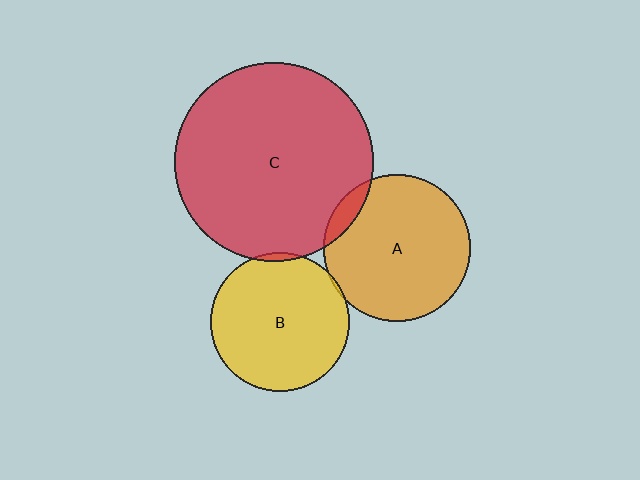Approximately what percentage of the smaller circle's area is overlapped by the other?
Approximately 5%.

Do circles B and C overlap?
Yes.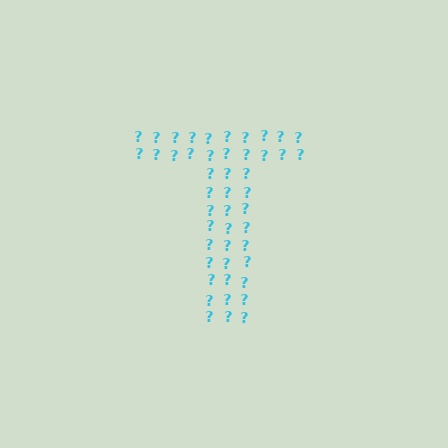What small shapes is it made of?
It is made of small question marks.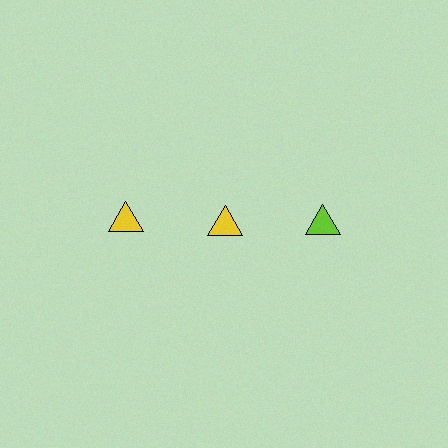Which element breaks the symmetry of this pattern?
The lime triangle in the top row, center column breaks the symmetry. All other shapes are yellow triangles.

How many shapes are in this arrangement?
There are 3 shapes arranged in a grid pattern.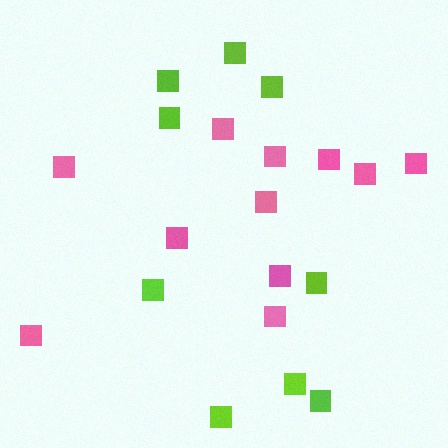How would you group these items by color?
There are 2 groups: one group of pink squares (11) and one group of lime squares (9).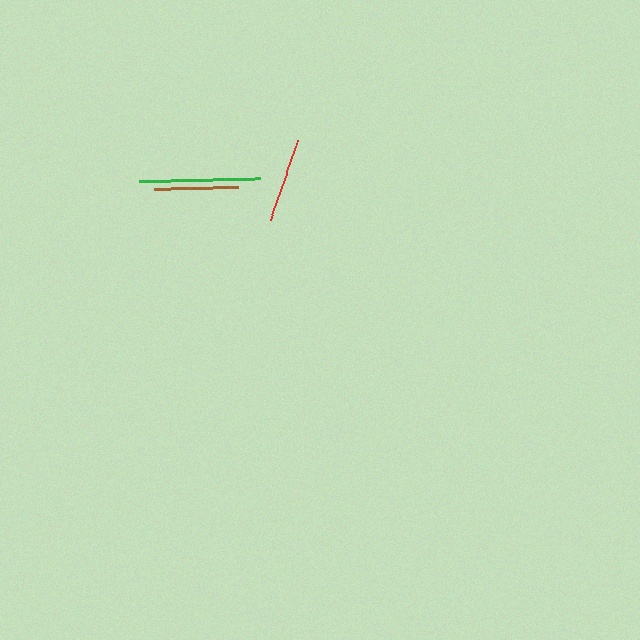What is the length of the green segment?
The green segment is approximately 121 pixels long.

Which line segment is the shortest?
The brown line is the shortest at approximately 84 pixels.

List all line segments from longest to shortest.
From longest to shortest: green, red, brown.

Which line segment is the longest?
The green line is the longest at approximately 121 pixels.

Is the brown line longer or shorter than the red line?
The red line is longer than the brown line.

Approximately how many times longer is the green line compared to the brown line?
The green line is approximately 1.4 times the length of the brown line.